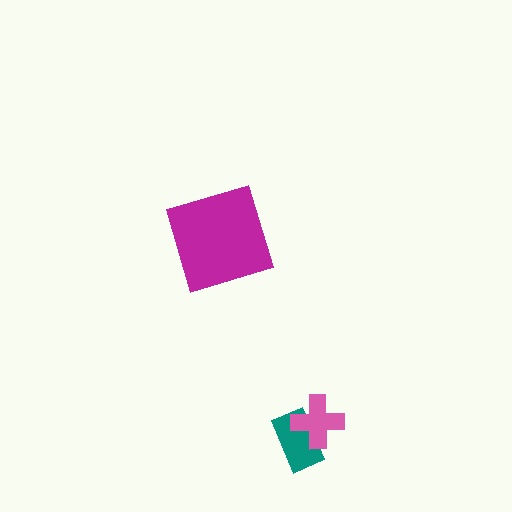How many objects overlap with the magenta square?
0 objects overlap with the magenta square.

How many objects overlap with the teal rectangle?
1 object overlaps with the teal rectangle.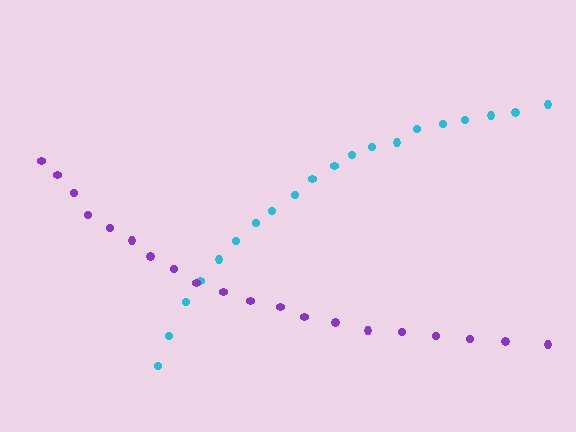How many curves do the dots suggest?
There are 2 distinct paths.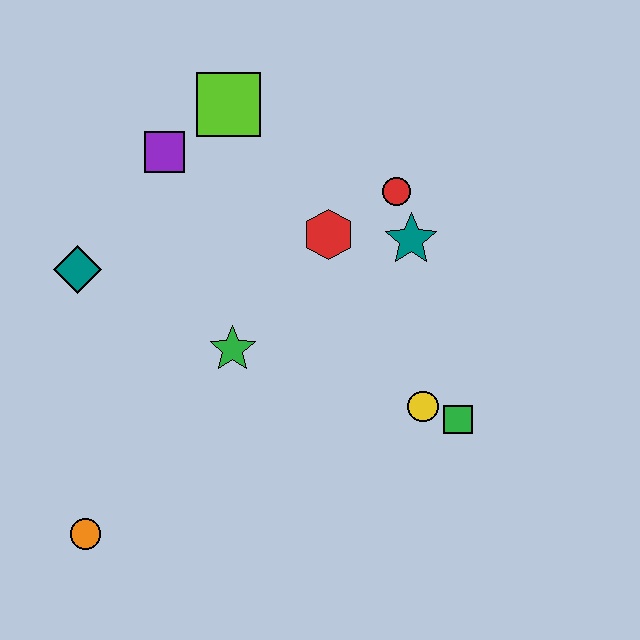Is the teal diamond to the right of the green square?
No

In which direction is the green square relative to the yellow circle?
The green square is to the right of the yellow circle.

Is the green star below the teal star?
Yes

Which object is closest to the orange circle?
The green star is closest to the orange circle.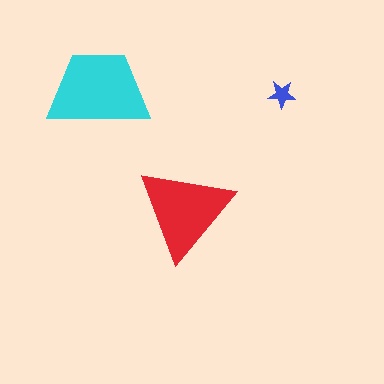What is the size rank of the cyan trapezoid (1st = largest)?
1st.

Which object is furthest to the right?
The blue star is rightmost.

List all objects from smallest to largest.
The blue star, the red triangle, the cyan trapezoid.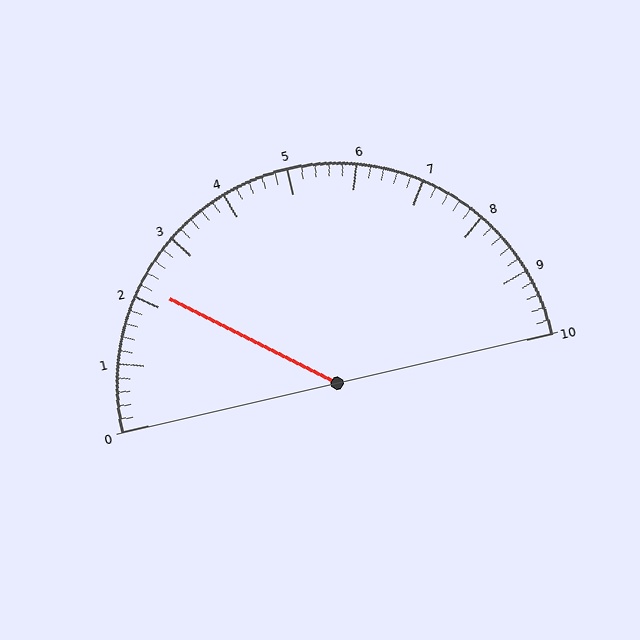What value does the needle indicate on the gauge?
The needle indicates approximately 2.2.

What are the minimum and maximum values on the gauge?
The gauge ranges from 0 to 10.